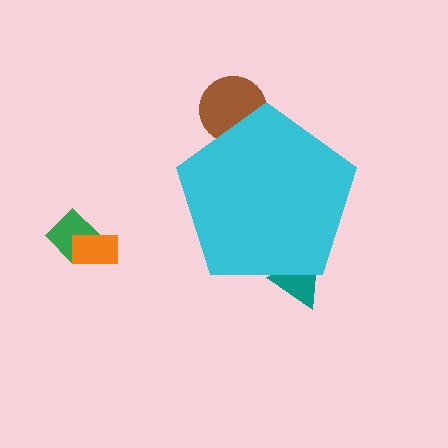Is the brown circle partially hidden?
Yes, the brown circle is partially hidden behind the cyan pentagon.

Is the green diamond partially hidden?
No, the green diamond is fully visible.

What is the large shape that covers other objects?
A cyan pentagon.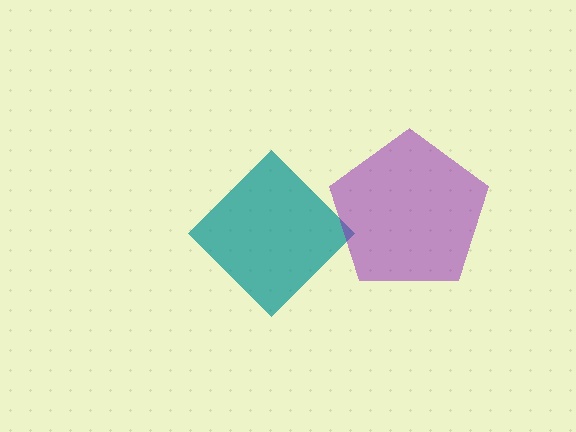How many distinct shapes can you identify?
There are 2 distinct shapes: a teal diamond, a purple pentagon.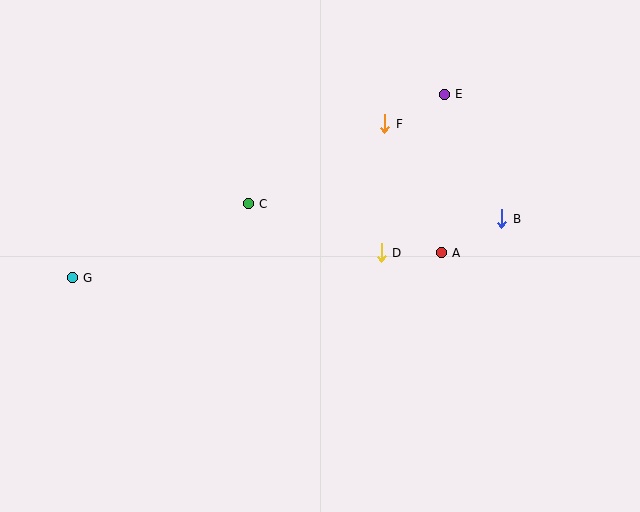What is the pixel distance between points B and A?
The distance between B and A is 69 pixels.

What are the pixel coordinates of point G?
Point G is at (72, 278).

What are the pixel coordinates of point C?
Point C is at (248, 204).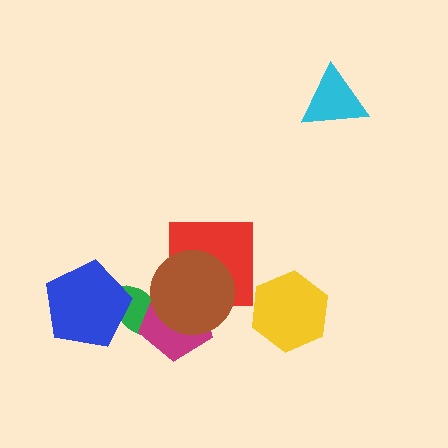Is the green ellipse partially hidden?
Yes, it is partially covered by another shape.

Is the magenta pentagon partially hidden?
Yes, it is partially covered by another shape.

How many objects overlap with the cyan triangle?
0 objects overlap with the cyan triangle.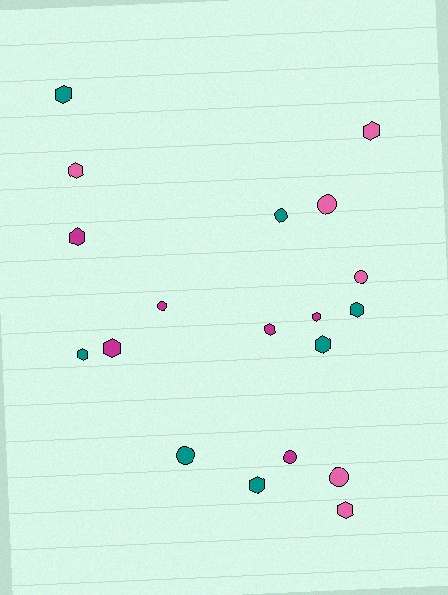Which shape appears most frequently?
Hexagon, with 12 objects.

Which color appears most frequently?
Teal, with 7 objects.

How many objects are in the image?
There are 19 objects.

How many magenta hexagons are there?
There are 4 magenta hexagons.